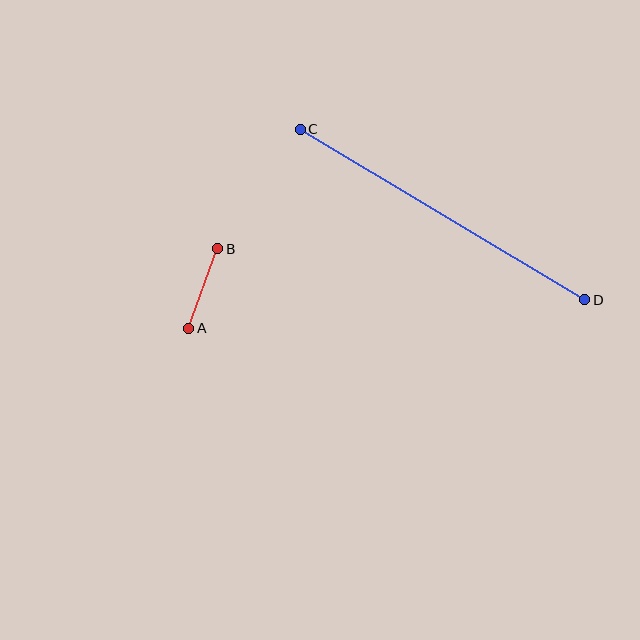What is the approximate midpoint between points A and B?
The midpoint is at approximately (203, 288) pixels.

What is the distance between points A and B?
The distance is approximately 85 pixels.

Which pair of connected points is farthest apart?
Points C and D are farthest apart.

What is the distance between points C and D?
The distance is approximately 332 pixels.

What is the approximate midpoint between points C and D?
The midpoint is at approximately (443, 214) pixels.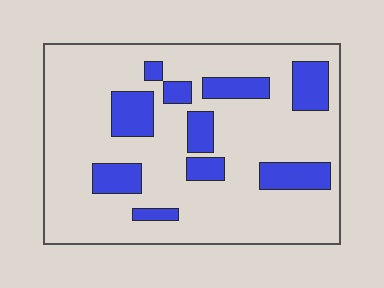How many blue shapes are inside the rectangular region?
10.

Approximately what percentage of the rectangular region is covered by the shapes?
Approximately 20%.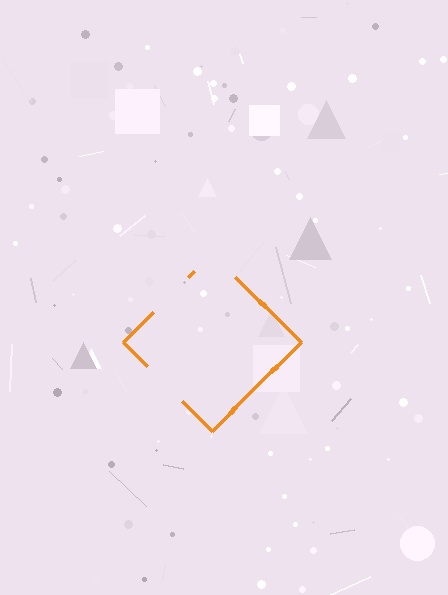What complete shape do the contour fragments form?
The contour fragments form a diamond.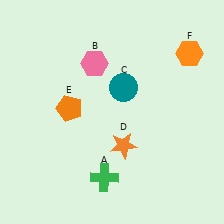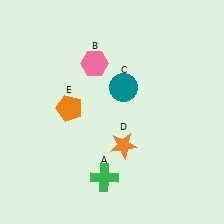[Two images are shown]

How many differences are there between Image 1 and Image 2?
There is 1 difference between the two images.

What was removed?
The orange hexagon (F) was removed in Image 2.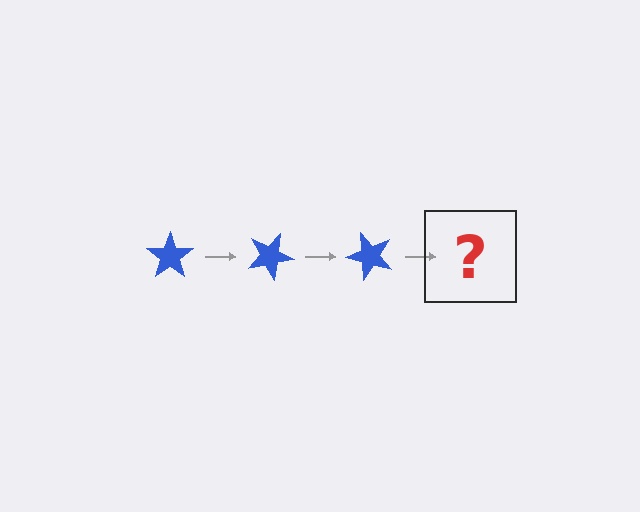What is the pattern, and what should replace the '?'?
The pattern is that the star rotates 25 degrees each step. The '?' should be a blue star rotated 75 degrees.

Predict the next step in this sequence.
The next step is a blue star rotated 75 degrees.